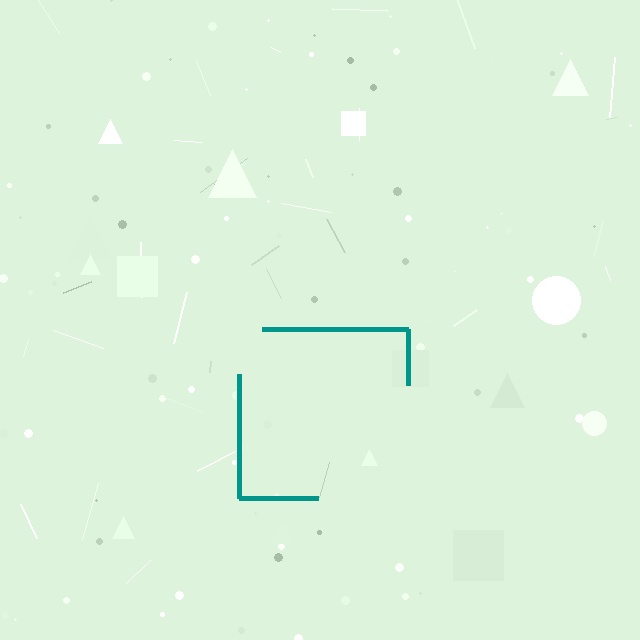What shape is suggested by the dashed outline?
The dashed outline suggests a square.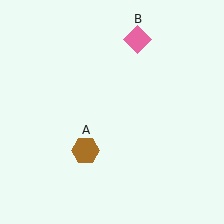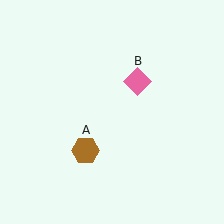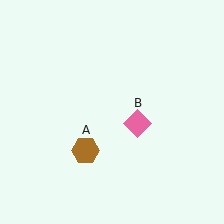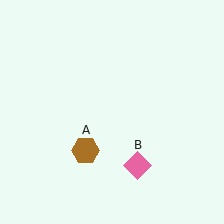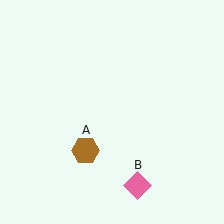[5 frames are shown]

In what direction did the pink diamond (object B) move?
The pink diamond (object B) moved down.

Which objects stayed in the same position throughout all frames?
Brown hexagon (object A) remained stationary.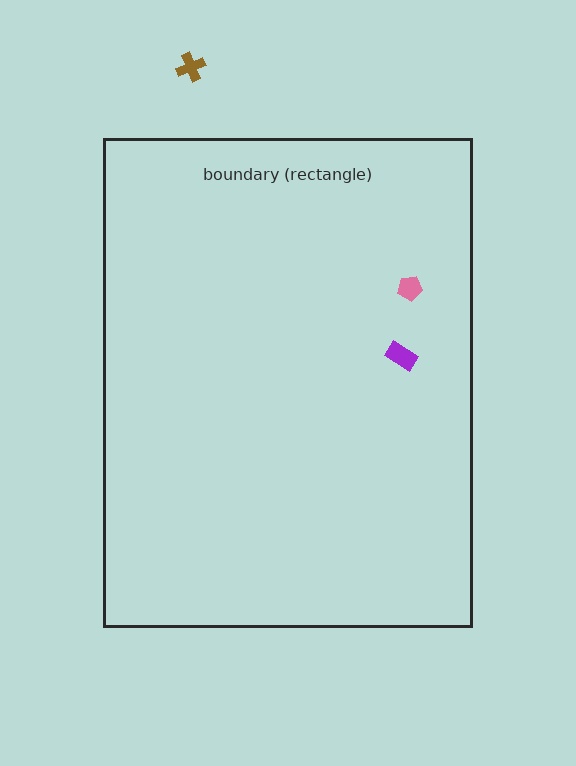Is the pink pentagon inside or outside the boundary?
Inside.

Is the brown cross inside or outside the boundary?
Outside.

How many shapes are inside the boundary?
2 inside, 1 outside.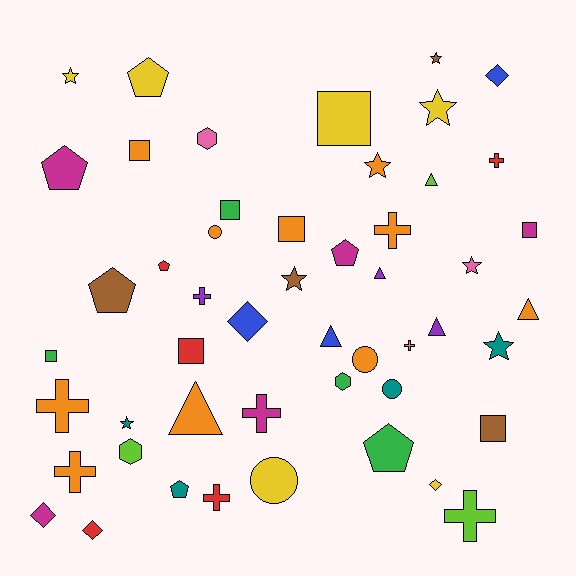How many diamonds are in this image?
There are 5 diamonds.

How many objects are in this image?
There are 50 objects.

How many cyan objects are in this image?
There are no cyan objects.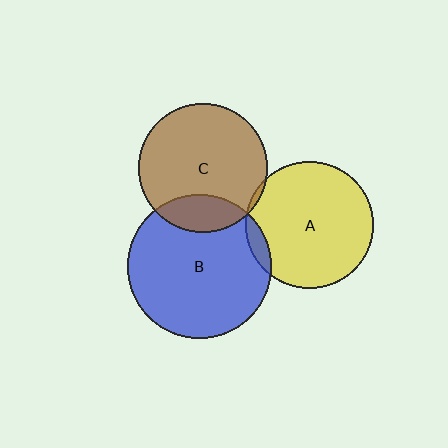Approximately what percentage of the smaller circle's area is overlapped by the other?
Approximately 5%.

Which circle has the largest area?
Circle B (blue).